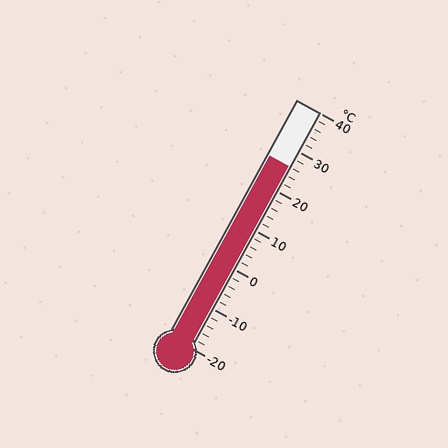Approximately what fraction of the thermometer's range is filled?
The thermometer is filled to approximately 75% of its range.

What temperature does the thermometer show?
The thermometer shows approximately 26°C.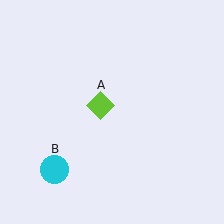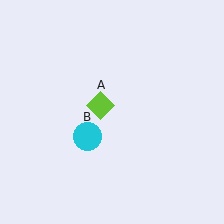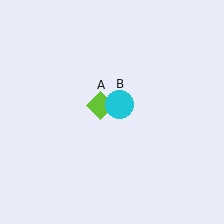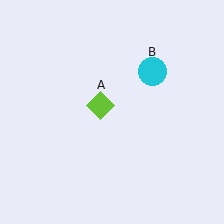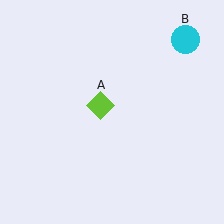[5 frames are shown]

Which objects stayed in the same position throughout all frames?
Lime diamond (object A) remained stationary.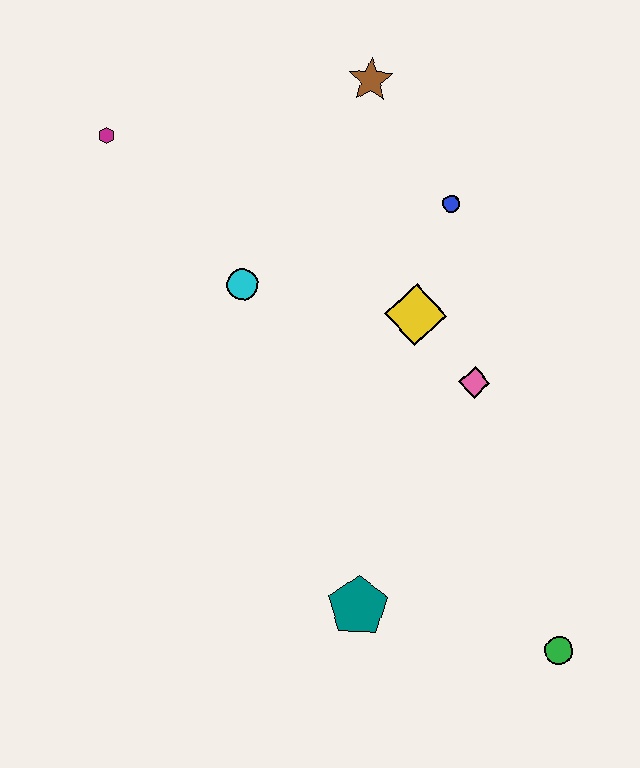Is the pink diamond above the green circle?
Yes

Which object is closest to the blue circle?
The yellow diamond is closest to the blue circle.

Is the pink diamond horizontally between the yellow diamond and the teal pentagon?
No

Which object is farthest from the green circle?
The magenta hexagon is farthest from the green circle.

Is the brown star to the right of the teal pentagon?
No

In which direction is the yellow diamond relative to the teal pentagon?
The yellow diamond is above the teal pentagon.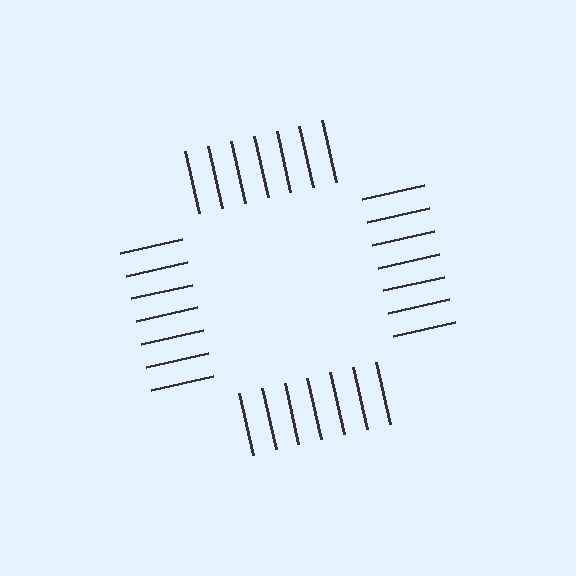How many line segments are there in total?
28 — 7 along each of the 4 edges.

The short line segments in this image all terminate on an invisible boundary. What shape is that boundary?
An illusory square — the line segments terminate on its edges but no continuous stroke is drawn.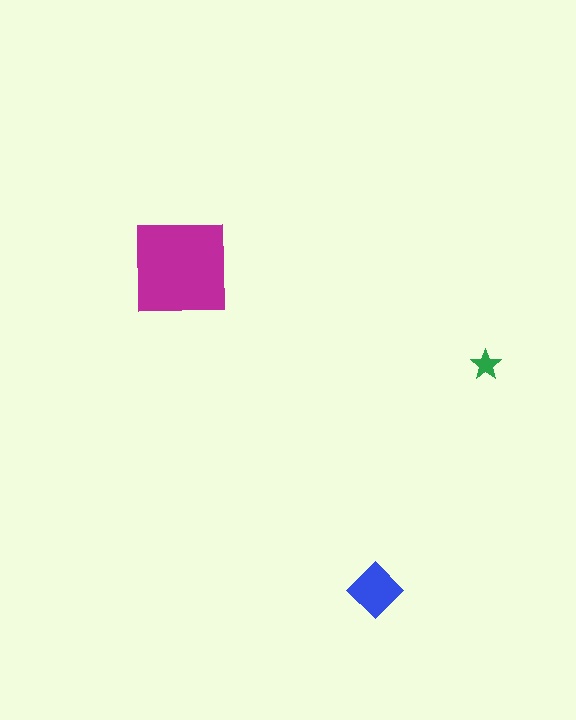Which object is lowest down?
The blue diamond is bottommost.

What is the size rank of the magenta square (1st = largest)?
1st.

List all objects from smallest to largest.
The green star, the blue diamond, the magenta square.